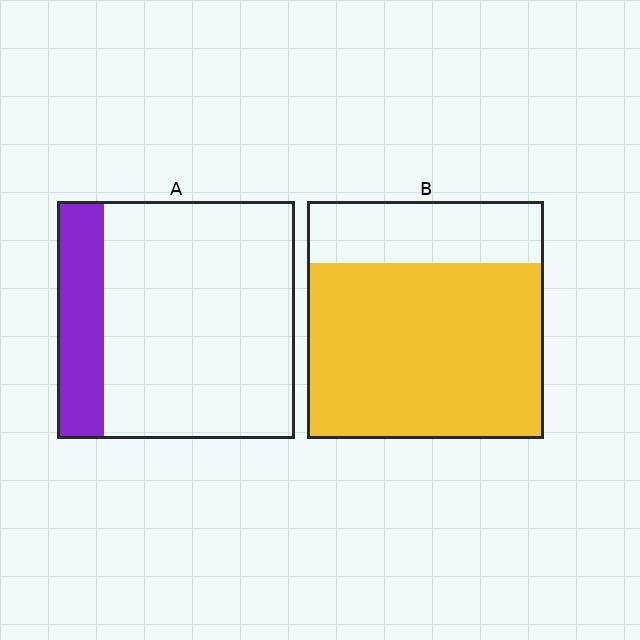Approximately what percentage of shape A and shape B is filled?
A is approximately 20% and B is approximately 75%.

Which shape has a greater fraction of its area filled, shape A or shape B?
Shape B.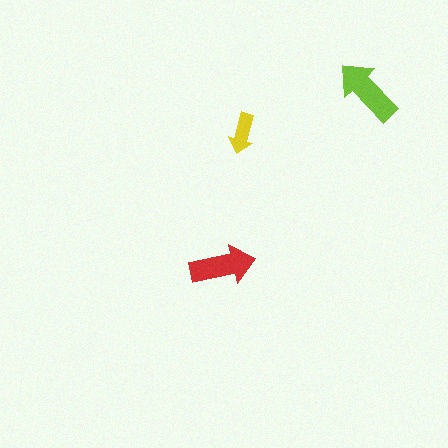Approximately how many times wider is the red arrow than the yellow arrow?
About 1.5 times wider.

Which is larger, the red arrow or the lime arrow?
The lime one.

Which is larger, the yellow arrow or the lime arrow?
The lime one.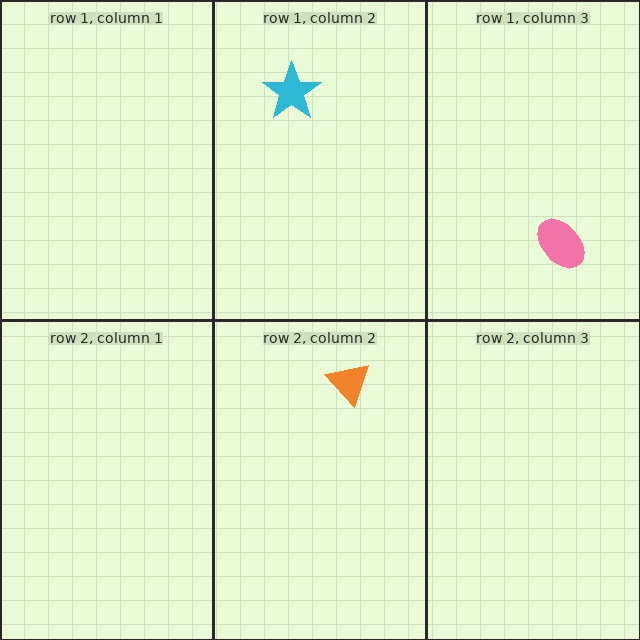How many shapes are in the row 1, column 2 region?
1.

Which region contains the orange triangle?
The row 2, column 2 region.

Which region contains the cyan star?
The row 1, column 2 region.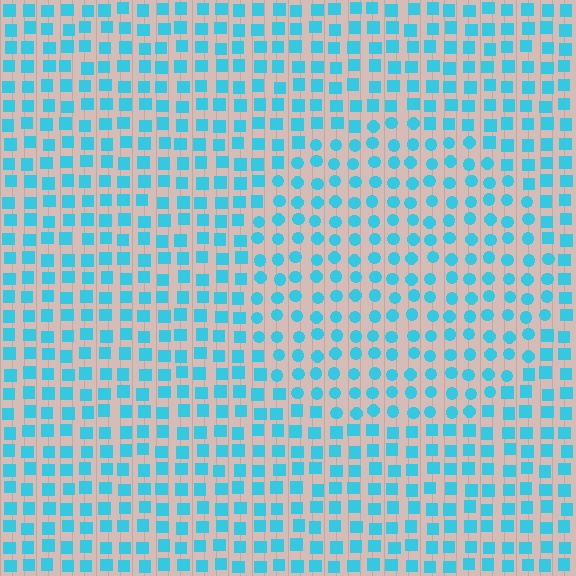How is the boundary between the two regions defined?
The boundary is defined by a change in element shape: circles inside vs. squares outside. All elements share the same color and spacing.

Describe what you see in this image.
The image is filled with small cyan elements arranged in a uniform grid. A circle-shaped region contains circles, while the surrounding area contains squares. The boundary is defined purely by the change in element shape.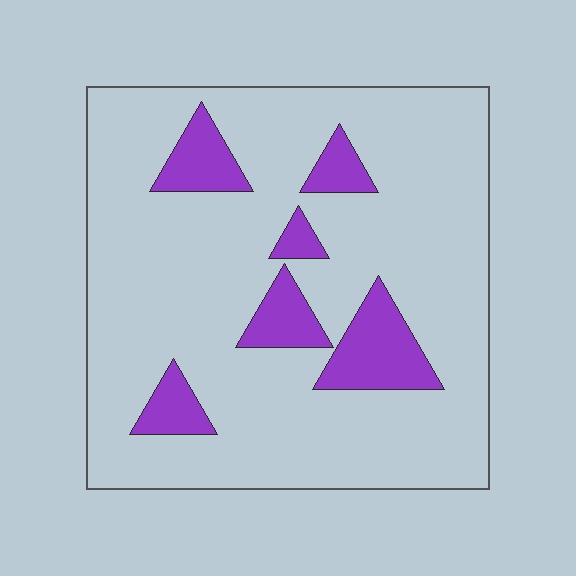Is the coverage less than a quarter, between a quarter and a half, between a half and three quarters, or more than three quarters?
Less than a quarter.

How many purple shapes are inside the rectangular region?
6.